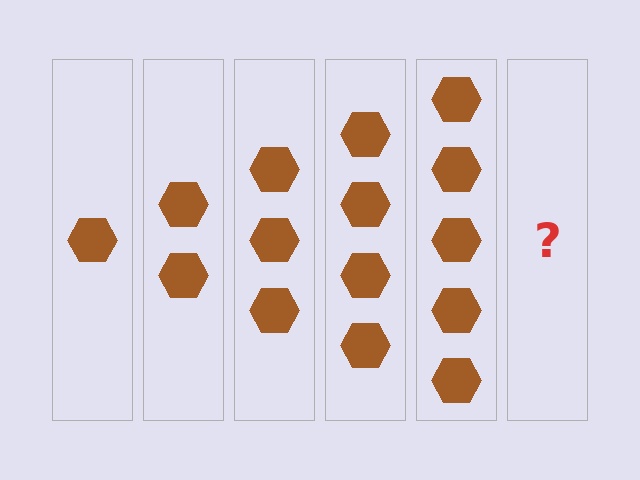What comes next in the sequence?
The next element should be 6 hexagons.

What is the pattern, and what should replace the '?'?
The pattern is that each step adds one more hexagon. The '?' should be 6 hexagons.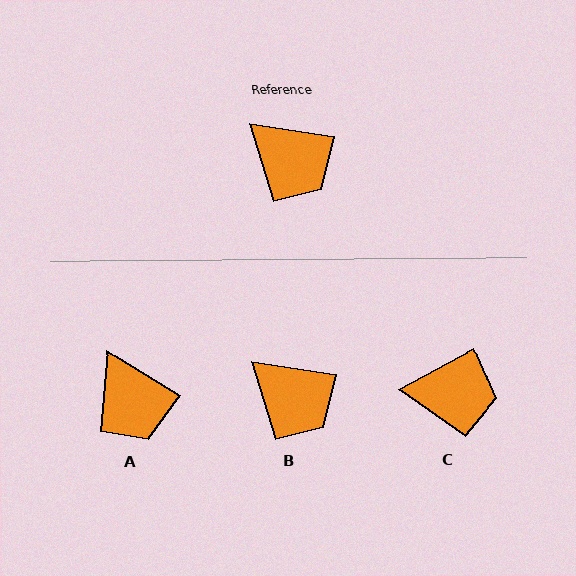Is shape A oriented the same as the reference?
No, it is off by about 23 degrees.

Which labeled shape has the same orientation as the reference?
B.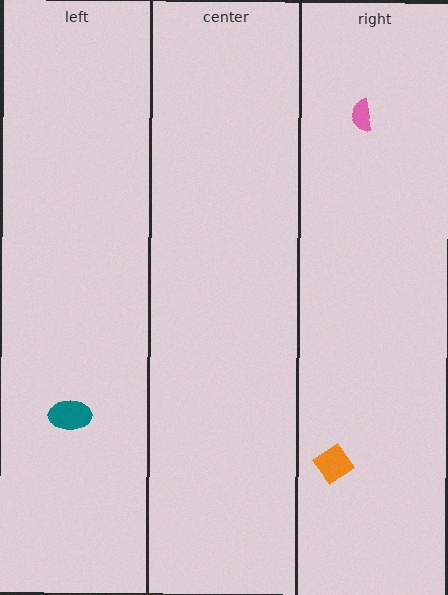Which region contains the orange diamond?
The right region.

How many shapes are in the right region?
2.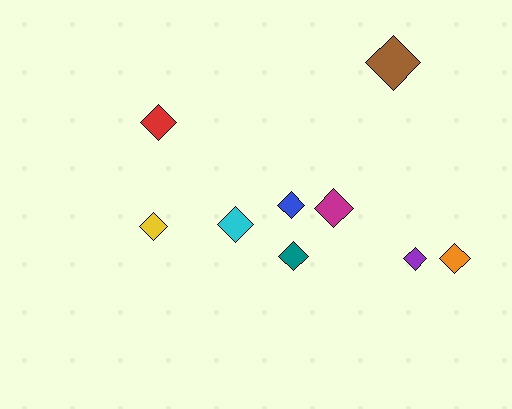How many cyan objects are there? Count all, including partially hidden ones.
There is 1 cyan object.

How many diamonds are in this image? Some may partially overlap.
There are 9 diamonds.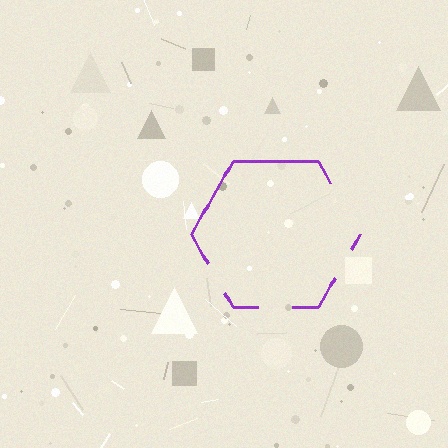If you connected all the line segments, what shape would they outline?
They would outline a hexagon.